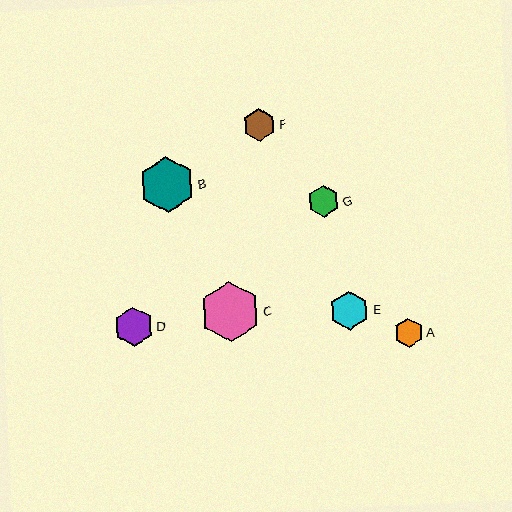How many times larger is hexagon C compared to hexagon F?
Hexagon C is approximately 1.9 times the size of hexagon F.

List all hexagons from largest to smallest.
From largest to smallest: C, B, E, D, F, G, A.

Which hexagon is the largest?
Hexagon C is the largest with a size of approximately 60 pixels.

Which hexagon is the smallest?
Hexagon A is the smallest with a size of approximately 29 pixels.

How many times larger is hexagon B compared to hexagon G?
Hexagon B is approximately 1.8 times the size of hexagon G.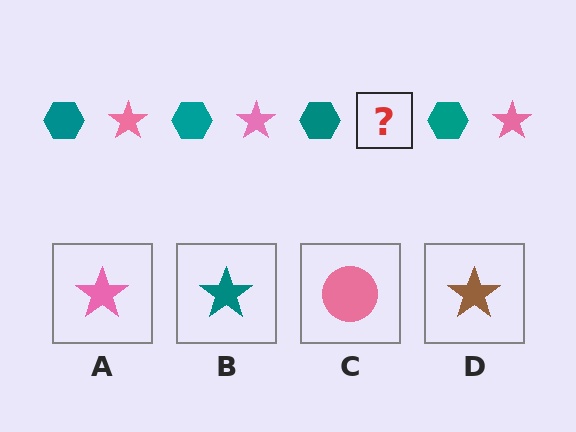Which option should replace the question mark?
Option A.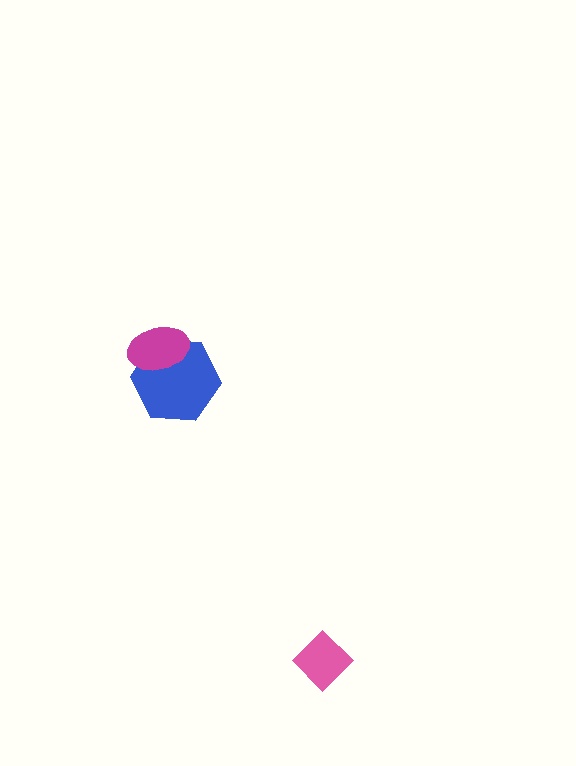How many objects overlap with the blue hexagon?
1 object overlaps with the blue hexagon.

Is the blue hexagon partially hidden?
Yes, it is partially covered by another shape.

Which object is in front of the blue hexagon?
The magenta ellipse is in front of the blue hexagon.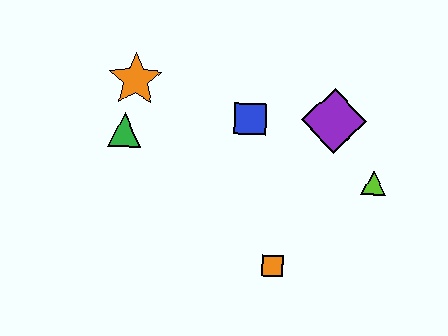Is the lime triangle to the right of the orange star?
Yes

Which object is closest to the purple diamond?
The lime triangle is closest to the purple diamond.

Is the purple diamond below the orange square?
No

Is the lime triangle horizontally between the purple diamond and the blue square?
No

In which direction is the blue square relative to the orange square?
The blue square is above the orange square.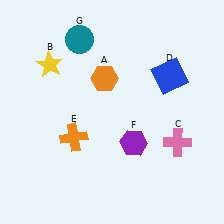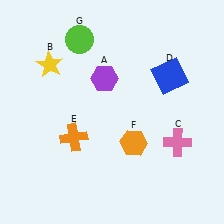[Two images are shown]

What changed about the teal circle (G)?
In Image 1, G is teal. In Image 2, it changed to lime.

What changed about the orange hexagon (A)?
In Image 1, A is orange. In Image 2, it changed to purple.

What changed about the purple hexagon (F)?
In Image 1, F is purple. In Image 2, it changed to orange.